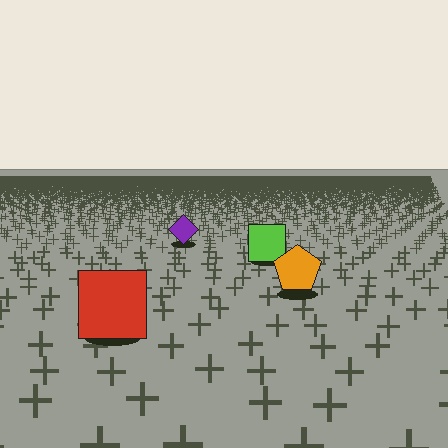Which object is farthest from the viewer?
The purple diamond is farthest from the viewer. It appears smaller and the ground texture around it is denser.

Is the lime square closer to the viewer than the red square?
No. The red square is closer — you can tell from the texture gradient: the ground texture is coarser near it.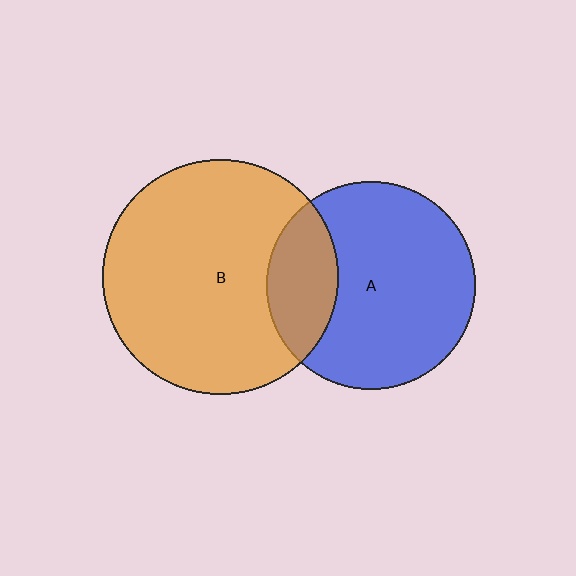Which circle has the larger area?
Circle B (orange).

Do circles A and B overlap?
Yes.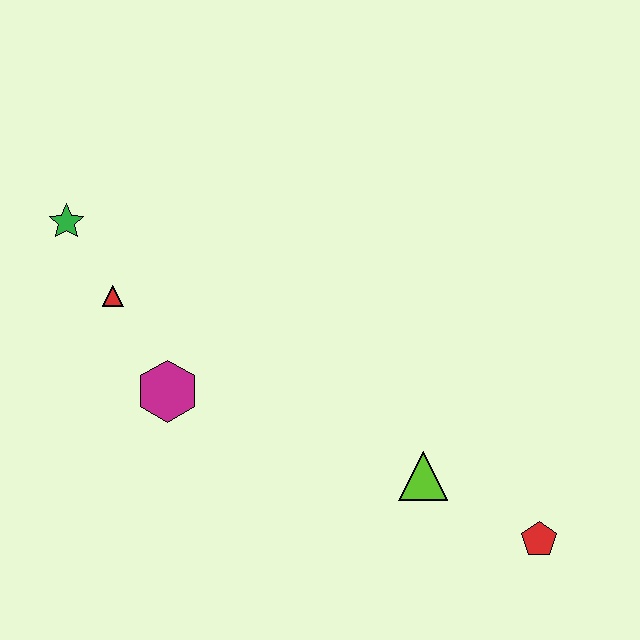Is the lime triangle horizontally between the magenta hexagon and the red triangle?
No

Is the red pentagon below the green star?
Yes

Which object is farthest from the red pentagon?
The green star is farthest from the red pentagon.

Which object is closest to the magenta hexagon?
The red triangle is closest to the magenta hexagon.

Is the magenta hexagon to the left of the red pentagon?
Yes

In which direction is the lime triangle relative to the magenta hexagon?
The lime triangle is to the right of the magenta hexagon.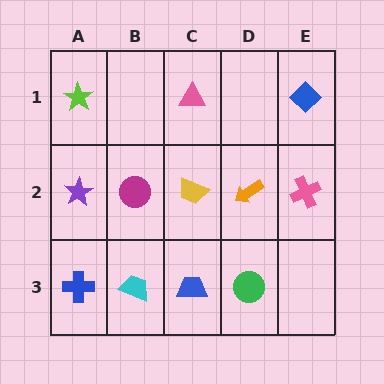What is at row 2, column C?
A yellow trapezoid.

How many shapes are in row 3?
4 shapes.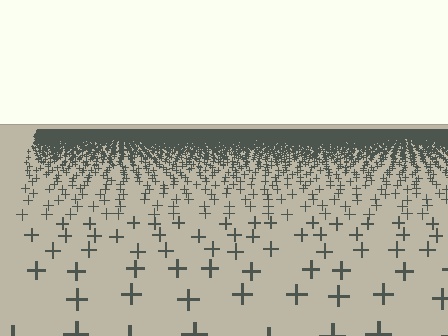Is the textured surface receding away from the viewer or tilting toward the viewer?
The surface is receding away from the viewer. Texture elements get smaller and denser toward the top.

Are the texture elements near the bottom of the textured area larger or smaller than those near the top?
Larger. Near the bottom, elements are closer to the viewer and appear at a bigger on-screen size.